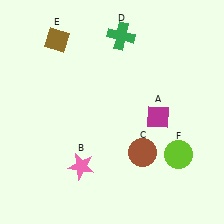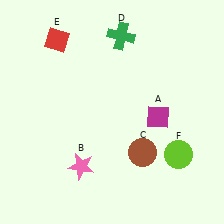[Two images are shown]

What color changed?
The diamond (E) changed from brown in Image 1 to red in Image 2.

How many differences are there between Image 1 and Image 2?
There is 1 difference between the two images.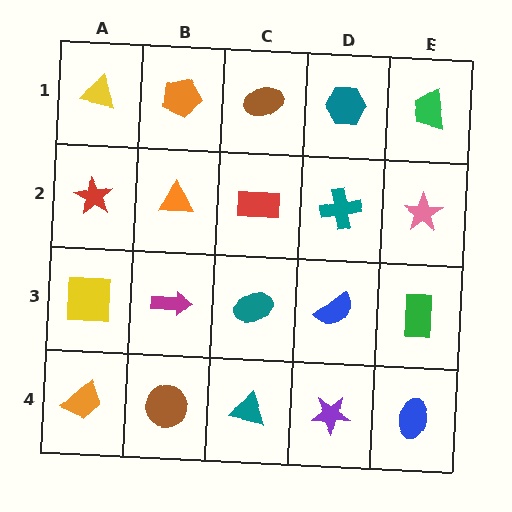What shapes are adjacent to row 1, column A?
A red star (row 2, column A), an orange pentagon (row 1, column B).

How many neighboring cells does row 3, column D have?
4.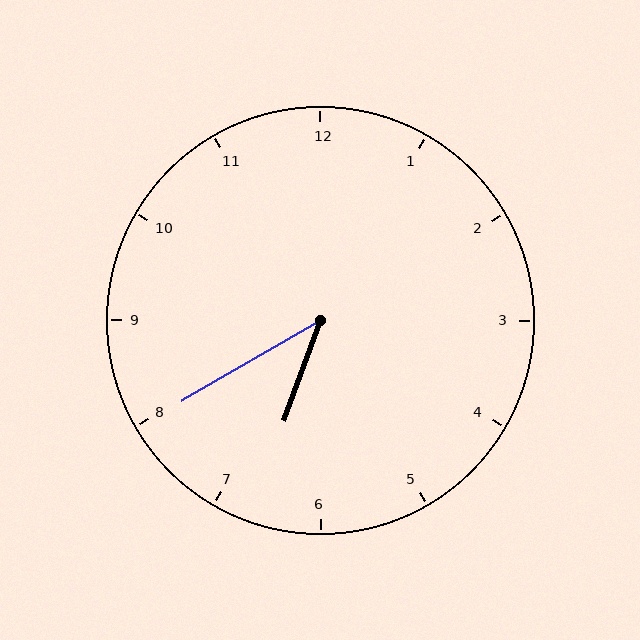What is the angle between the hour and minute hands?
Approximately 40 degrees.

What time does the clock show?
6:40.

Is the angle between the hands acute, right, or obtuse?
It is acute.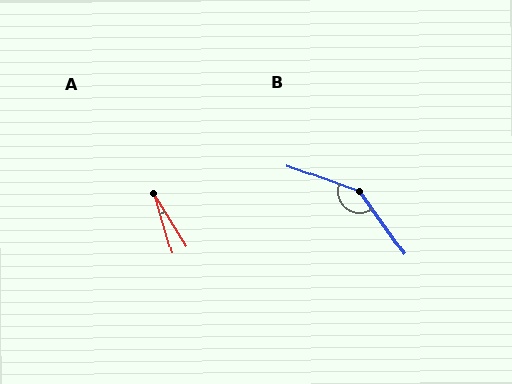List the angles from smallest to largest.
A (15°), B (146°).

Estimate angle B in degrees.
Approximately 146 degrees.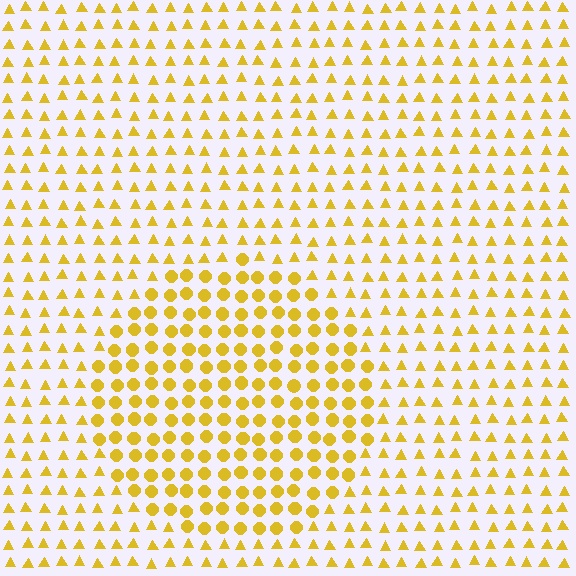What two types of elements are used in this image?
The image uses circles inside the circle region and triangles outside it.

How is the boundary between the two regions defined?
The boundary is defined by a change in element shape: circles inside vs. triangles outside. All elements share the same color and spacing.